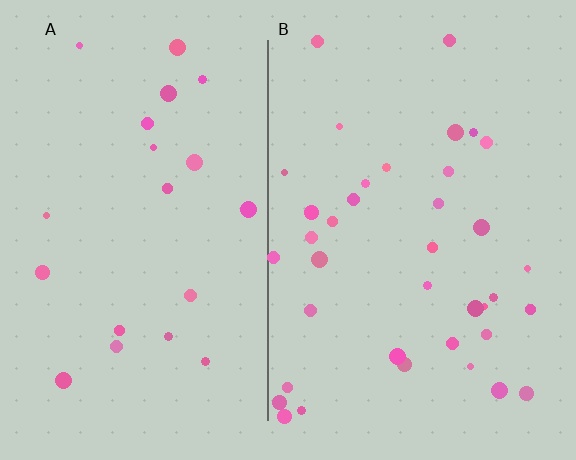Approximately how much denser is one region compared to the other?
Approximately 1.8× — region B over region A.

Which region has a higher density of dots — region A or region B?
B (the right).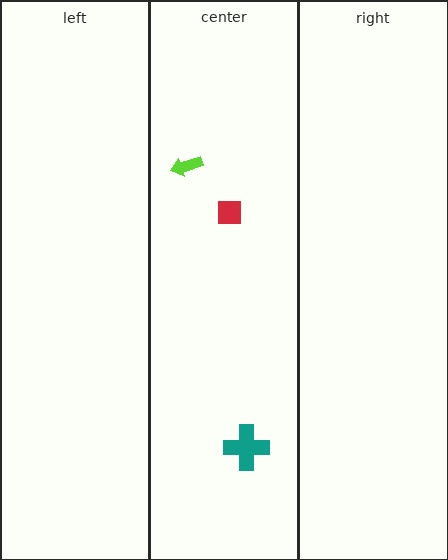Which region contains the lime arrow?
The center region.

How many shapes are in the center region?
3.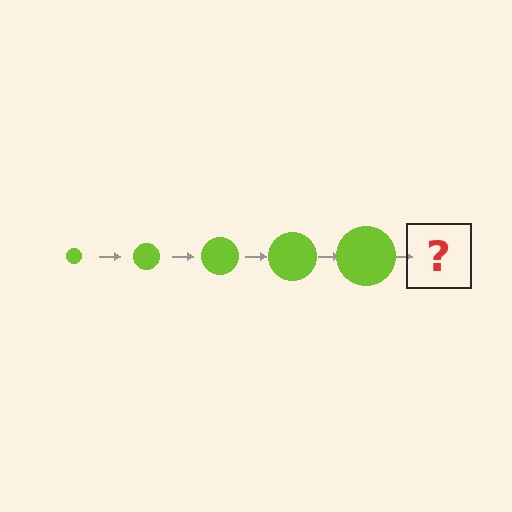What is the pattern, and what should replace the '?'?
The pattern is that the circle gets progressively larger each step. The '?' should be a lime circle, larger than the previous one.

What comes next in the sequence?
The next element should be a lime circle, larger than the previous one.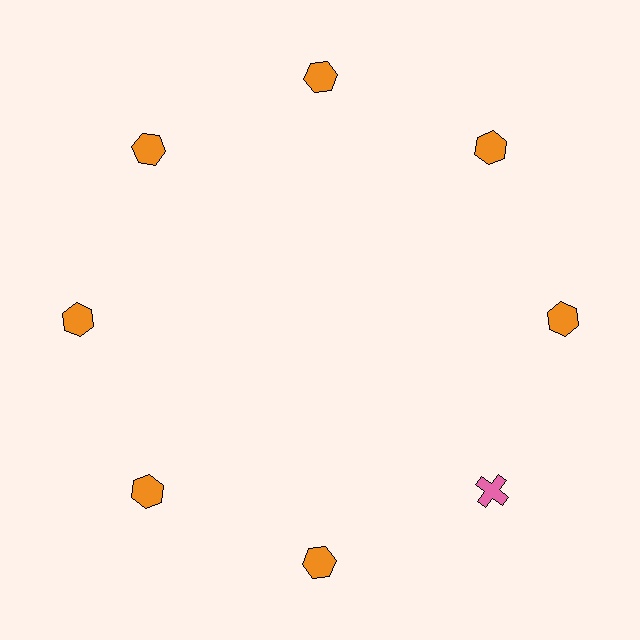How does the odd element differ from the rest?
It differs in both color (pink instead of orange) and shape (cross instead of hexagon).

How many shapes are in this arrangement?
There are 8 shapes arranged in a ring pattern.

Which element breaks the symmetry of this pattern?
The pink cross at roughly the 4 o'clock position breaks the symmetry. All other shapes are orange hexagons.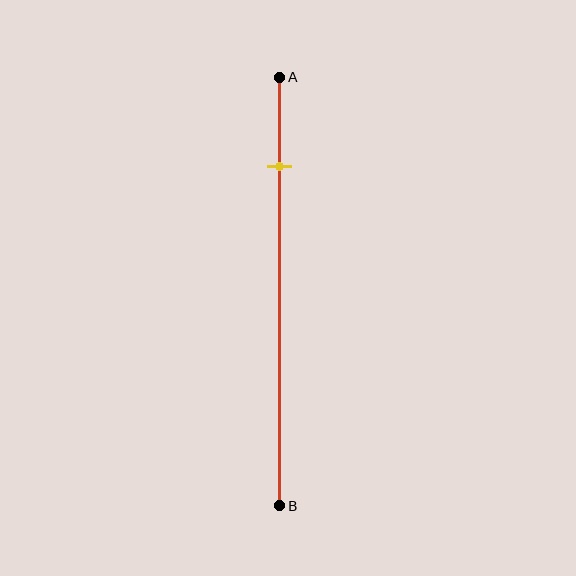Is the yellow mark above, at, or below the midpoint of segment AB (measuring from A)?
The yellow mark is above the midpoint of segment AB.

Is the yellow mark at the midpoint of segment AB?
No, the mark is at about 20% from A, not at the 50% midpoint.